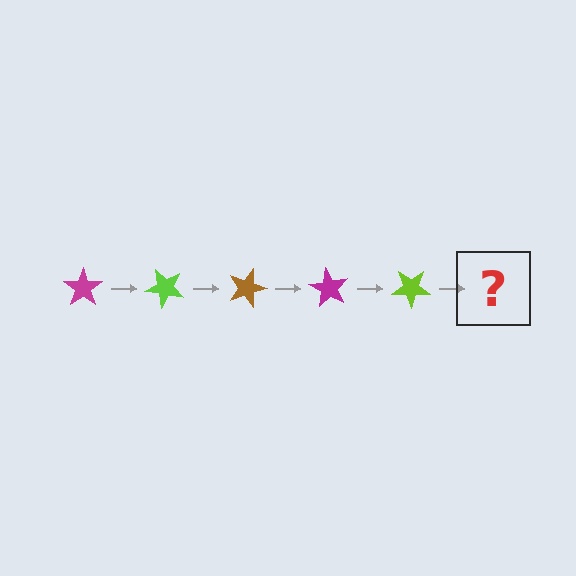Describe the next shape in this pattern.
It should be a brown star, rotated 225 degrees from the start.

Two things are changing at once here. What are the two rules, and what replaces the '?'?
The two rules are that it rotates 45 degrees each step and the color cycles through magenta, lime, and brown. The '?' should be a brown star, rotated 225 degrees from the start.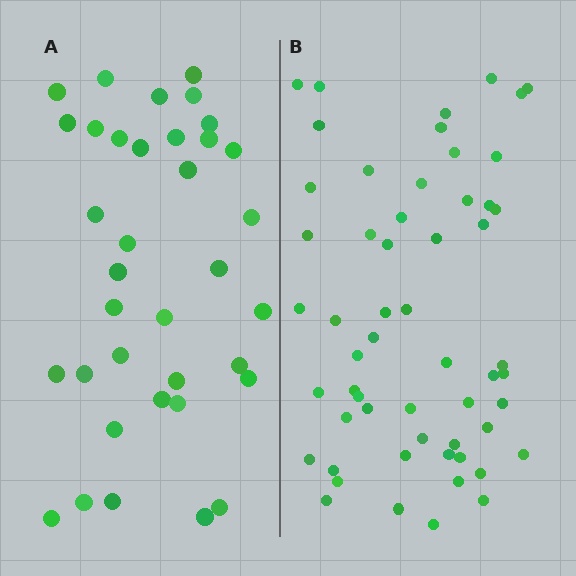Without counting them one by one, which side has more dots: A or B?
Region B (the right region) has more dots.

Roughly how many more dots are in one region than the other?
Region B has approximately 20 more dots than region A.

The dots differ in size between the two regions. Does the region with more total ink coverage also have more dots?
No. Region A has more total ink coverage because its dots are larger, but region B actually contains more individual dots. Total area can be misleading — the number of items is what matters here.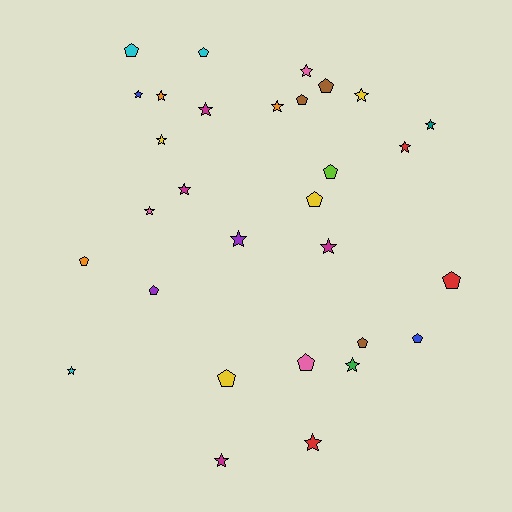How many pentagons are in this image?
There are 13 pentagons.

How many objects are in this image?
There are 30 objects.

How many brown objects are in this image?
There are 3 brown objects.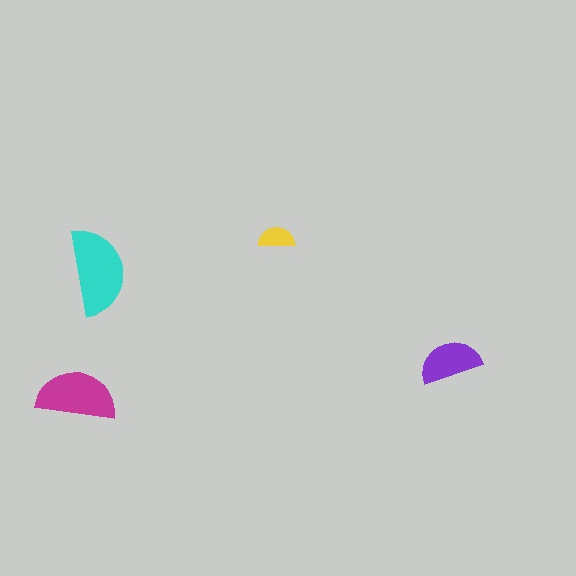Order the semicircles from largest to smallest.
the cyan one, the magenta one, the purple one, the yellow one.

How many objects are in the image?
There are 4 objects in the image.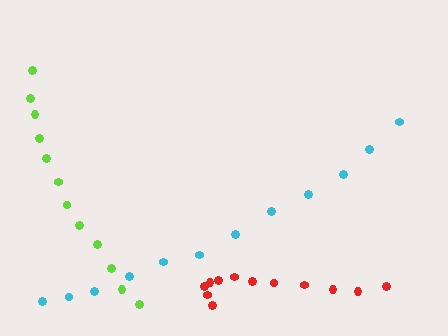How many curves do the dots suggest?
There are 3 distinct paths.